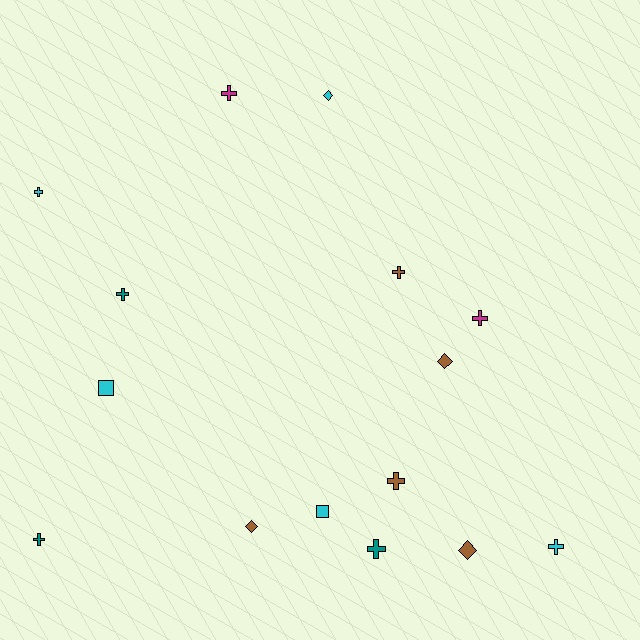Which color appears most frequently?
Cyan, with 5 objects.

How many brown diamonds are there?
There are 3 brown diamonds.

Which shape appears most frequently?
Cross, with 9 objects.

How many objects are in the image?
There are 15 objects.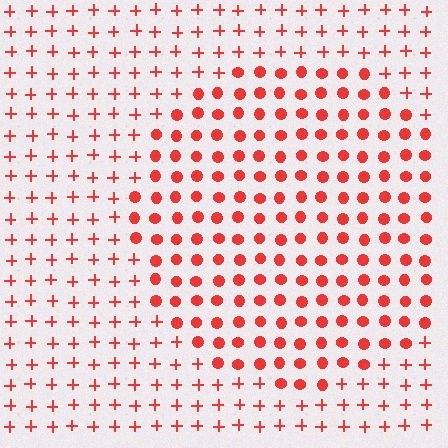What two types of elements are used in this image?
The image uses circles inside the circle region and plus signs outside it.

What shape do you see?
I see a circle.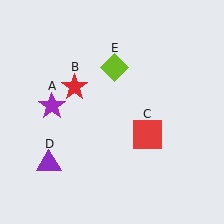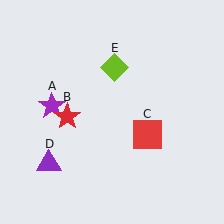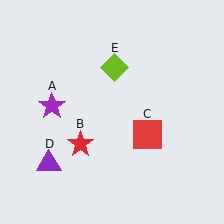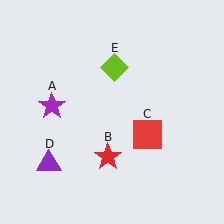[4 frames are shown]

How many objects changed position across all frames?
1 object changed position: red star (object B).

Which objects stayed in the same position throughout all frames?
Purple star (object A) and red square (object C) and purple triangle (object D) and lime diamond (object E) remained stationary.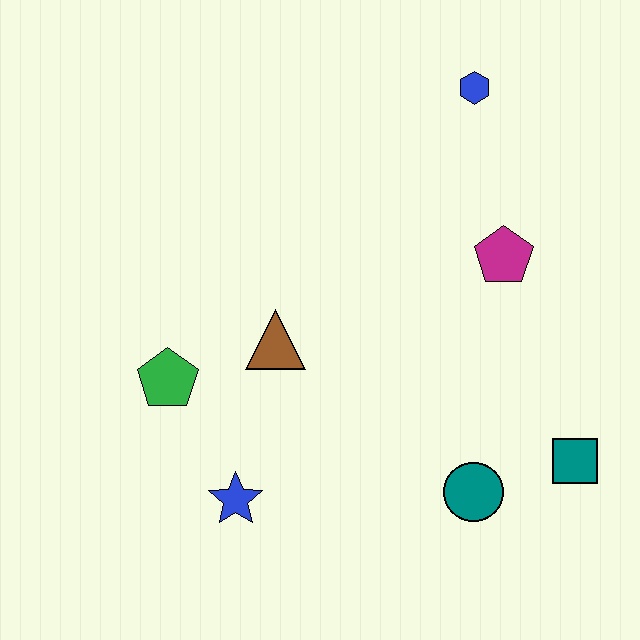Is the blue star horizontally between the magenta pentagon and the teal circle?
No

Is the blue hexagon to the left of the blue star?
No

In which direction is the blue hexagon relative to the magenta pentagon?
The blue hexagon is above the magenta pentagon.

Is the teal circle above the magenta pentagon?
No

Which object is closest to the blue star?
The green pentagon is closest to the blue star.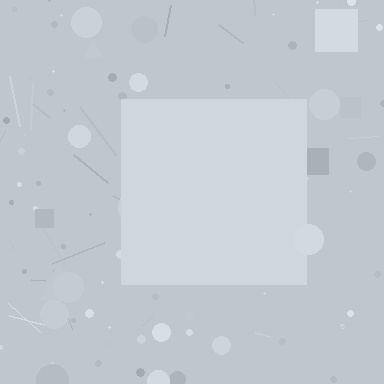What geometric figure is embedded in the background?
A square is embedded in the background.